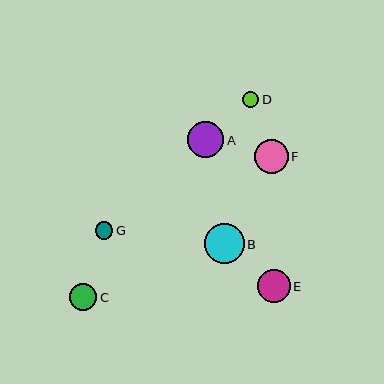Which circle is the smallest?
Circle D is the smallest with a size of approximately 16 pixels.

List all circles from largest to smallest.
From largest to smallest: B, A, F, E, C, G, D.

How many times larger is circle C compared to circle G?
Circle C is approximately 1.6 times the size of circle G.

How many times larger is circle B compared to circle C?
Circle B is approximately 1.4 times the size of circle C.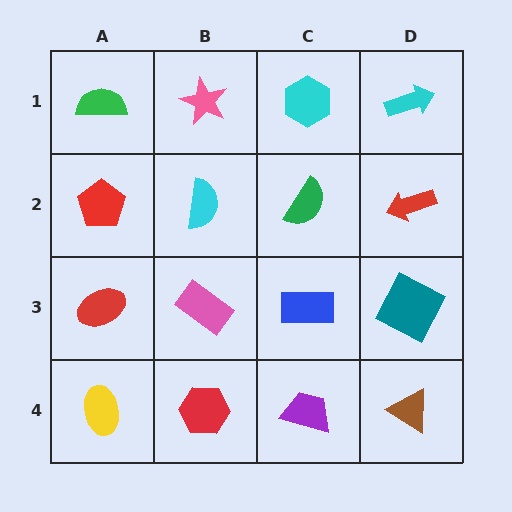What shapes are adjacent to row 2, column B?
A pink star (row 1, column B), a pink rectangle (row 3, column B), a red pentagon (row 2, column A), a green semicircle (row 2, column C).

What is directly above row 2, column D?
A cyan arrow.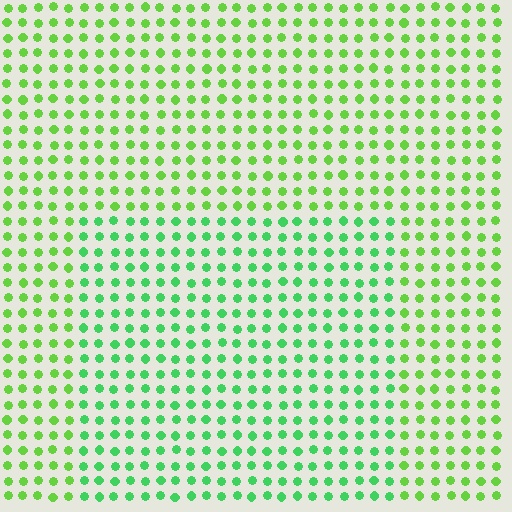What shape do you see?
I see a rectangle.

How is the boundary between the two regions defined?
The boundary is defined purely by a slight shift in hue (about 29 degrees). Spacing, size, and orientation are identical on both sides.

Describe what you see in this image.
The image is filled with small lime elements in a uniform arrangement. A rectangle-shaped region is visible where the elements are tinted to a slightly different hue, forming a subtle color boundary.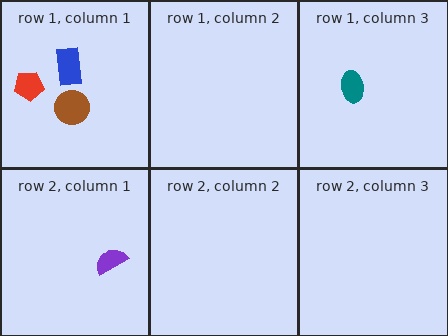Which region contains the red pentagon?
The row 1, column 1 region.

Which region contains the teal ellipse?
The row 1, column 3 region.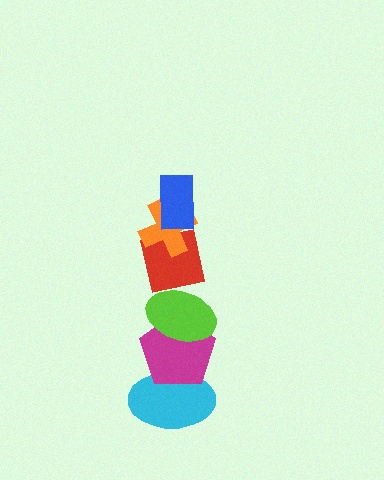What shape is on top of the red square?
The orange cross is on top of the red square.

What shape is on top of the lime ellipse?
The red square is on top of the lime ellipse.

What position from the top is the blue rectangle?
The blue rectangle is 1st from the top.